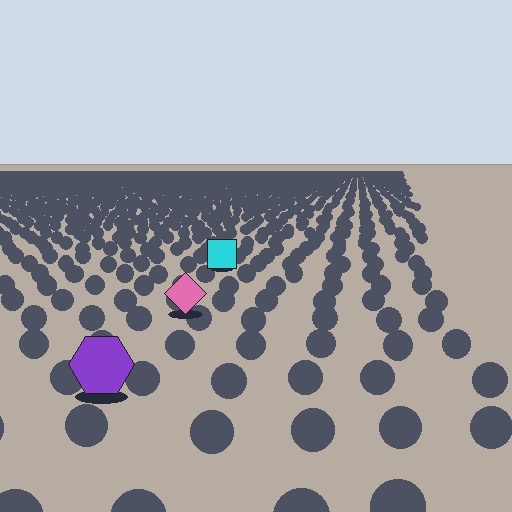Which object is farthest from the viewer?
The cyan square is farthest from the viewer. It appears smaller and the ground texture around it is denser.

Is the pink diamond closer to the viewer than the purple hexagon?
No. The purple hexagon is closer — you can tell from the texture gradient: the ground texture is coarser near it.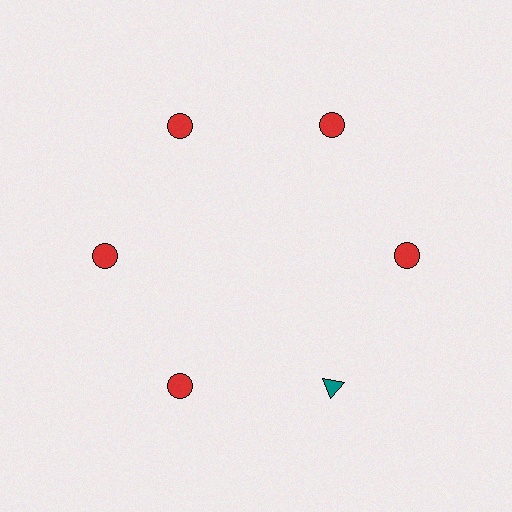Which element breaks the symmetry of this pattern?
The teal triangle at roughly the 5 o'clock position breaks the symmetry. All other shapes are red circles.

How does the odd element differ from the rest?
It differs in both color (teal instead of red) and shape (triangle instead of circle).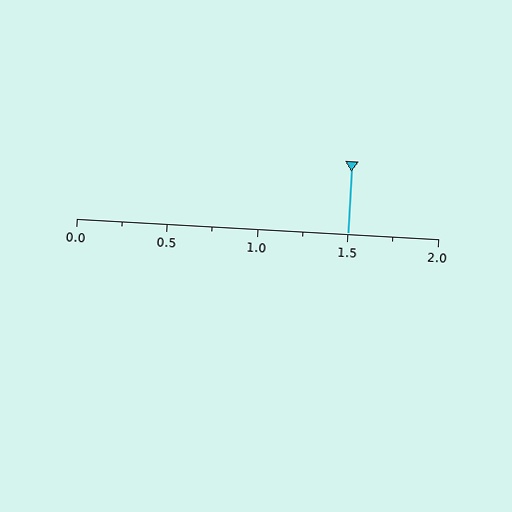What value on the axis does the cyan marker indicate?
The marker indicates approximately 1.5.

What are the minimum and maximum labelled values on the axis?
The axis runs from 0.0 to 2.0.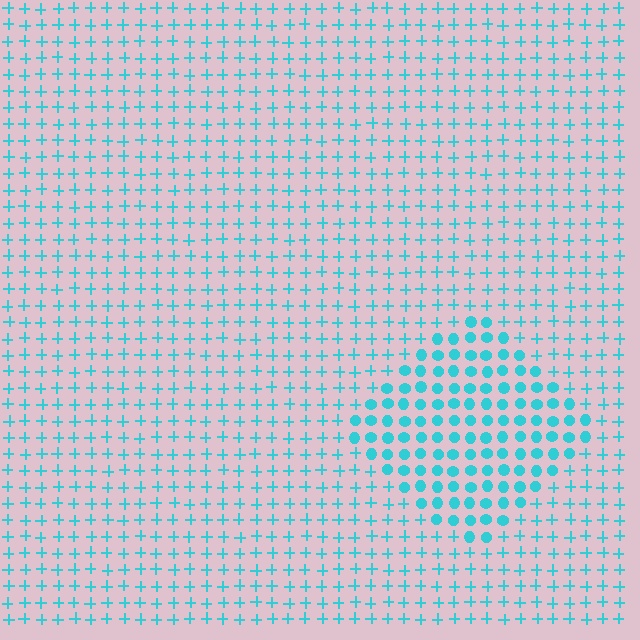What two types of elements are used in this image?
The image uses circles inside the diamond region and plus signs outside it.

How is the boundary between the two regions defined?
The boundary is defined by a change in element shape: circles inside vs. plus signs outside. All elements share the same color and spacing.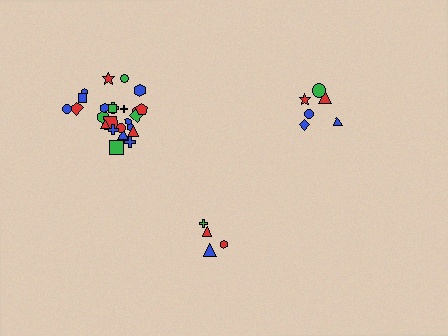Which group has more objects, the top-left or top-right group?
The top-left group.